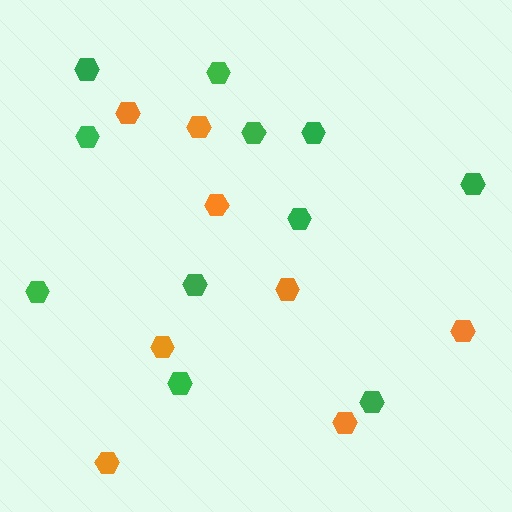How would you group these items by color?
There are 2 groups: one group of orange hexagons (8) and one group of green hexagons (11).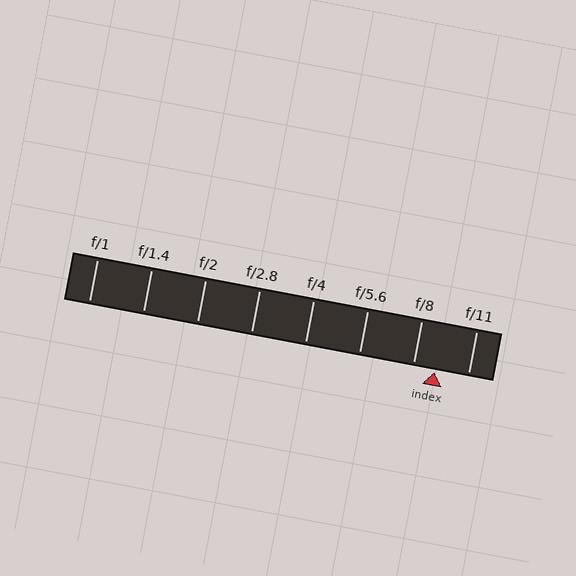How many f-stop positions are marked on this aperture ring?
There are 8 f-stop positions marked.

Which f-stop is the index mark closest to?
The index mark is closest to f/8.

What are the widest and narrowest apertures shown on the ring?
The widest aperture shown is f/1 and the narrowest is f/11.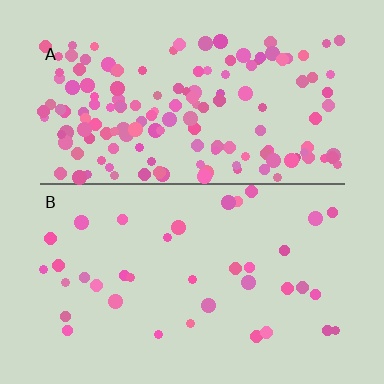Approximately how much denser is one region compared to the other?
Approximately 4.0× — region A over region B.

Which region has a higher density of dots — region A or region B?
A (the top).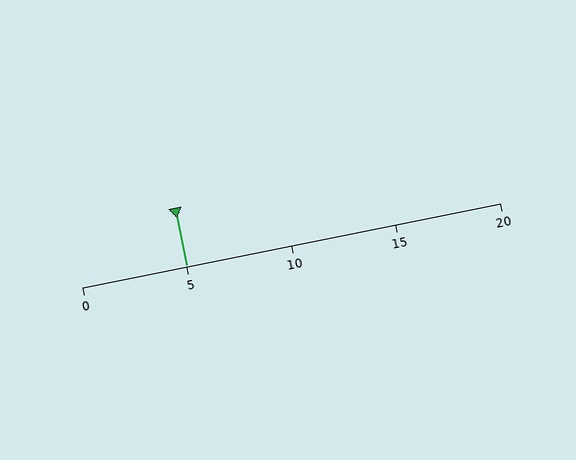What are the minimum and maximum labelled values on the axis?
The axis runs from 0 to 20.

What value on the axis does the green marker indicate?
The marker indicates approximately 5.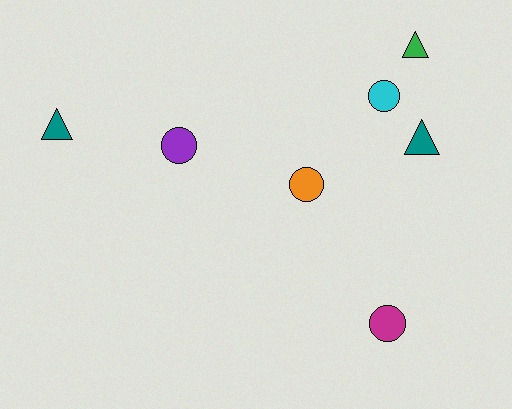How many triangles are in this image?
There are 3 triangles.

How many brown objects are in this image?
There are no brown objects.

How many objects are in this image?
There are 7 objects.